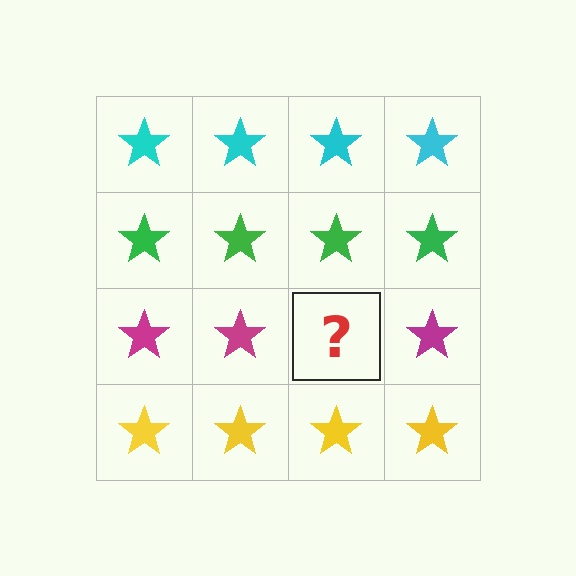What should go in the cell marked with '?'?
The missing cell should contain a magenta star.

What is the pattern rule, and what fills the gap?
The rule is that each row has a consistent color. The gap should be filled with a magenta star.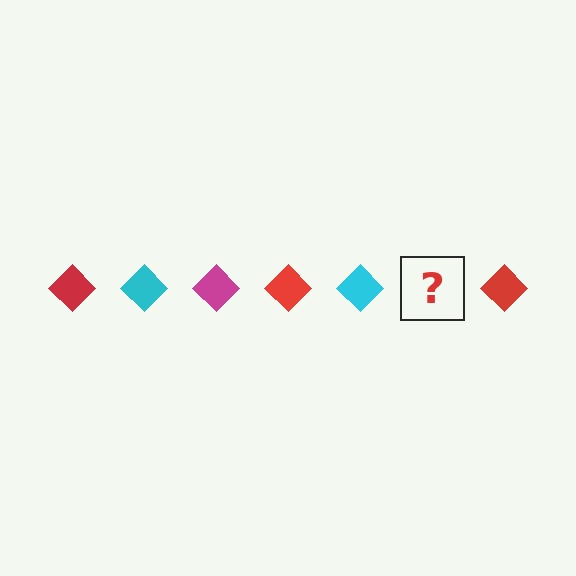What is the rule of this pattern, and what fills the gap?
The rule is that the pattern cycles through red, cyan, magenta diamonds. The gap should be filled with a magenta diamond.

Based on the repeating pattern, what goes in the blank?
The blank should be a magenta diamond.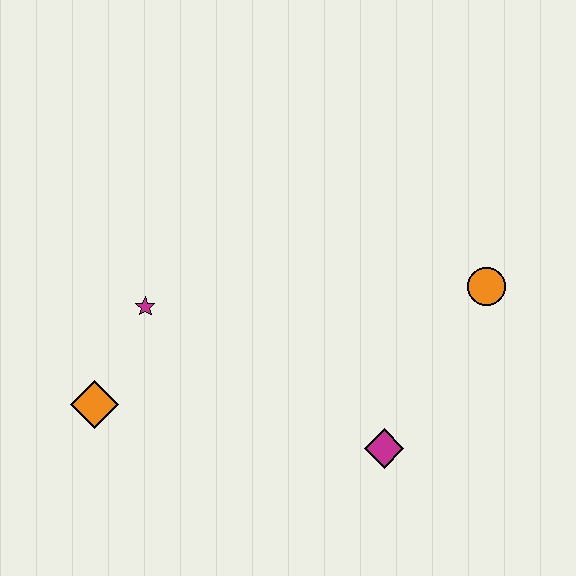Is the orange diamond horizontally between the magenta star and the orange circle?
No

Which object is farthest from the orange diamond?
The orange circle is farthest from the orange diamond.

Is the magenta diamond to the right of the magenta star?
Yes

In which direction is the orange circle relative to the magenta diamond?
The orange circle is above the magenta diamond.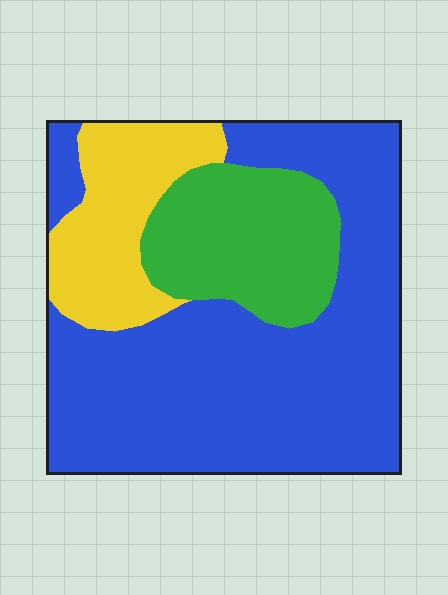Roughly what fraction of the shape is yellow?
Yellow covers 18% of the shape.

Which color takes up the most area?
Blue, at roughly 60%.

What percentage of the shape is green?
Green takes up about one fifth (1/5) of the shape.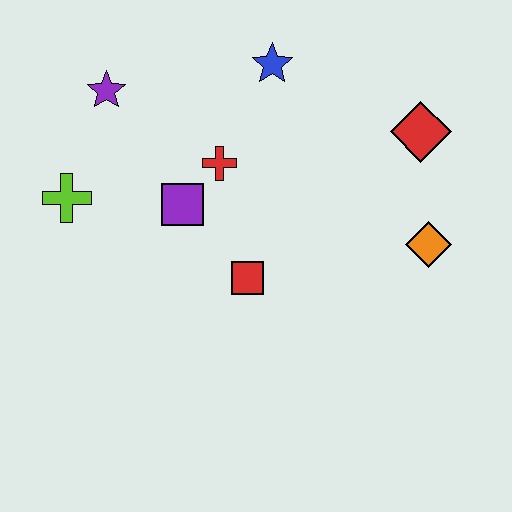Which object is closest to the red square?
The purple square is closest to the red square.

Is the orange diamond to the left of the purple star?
No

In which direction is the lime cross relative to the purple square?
The lime cross is to the left of the purple square.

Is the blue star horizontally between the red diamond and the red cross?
Yes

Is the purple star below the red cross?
No